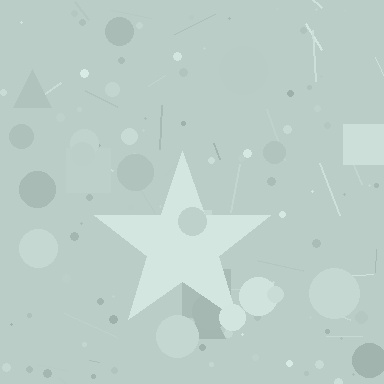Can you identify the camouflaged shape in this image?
The camouflaged shape is a star.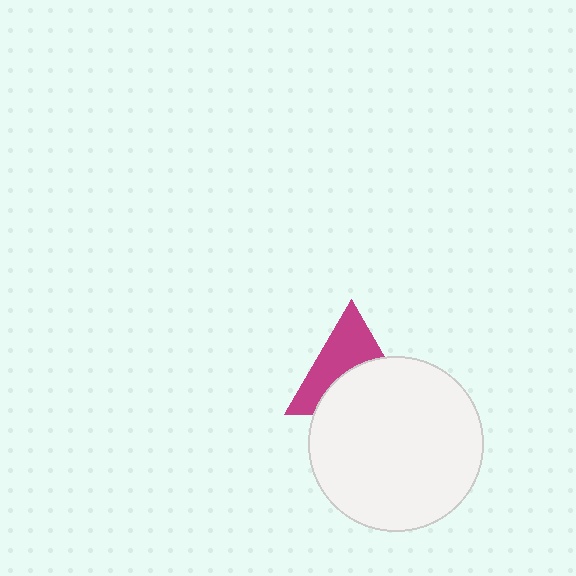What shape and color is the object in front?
The object in front is a white circle.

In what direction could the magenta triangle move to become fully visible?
The magenta triangle could move up. That would shift it out from behind the white circle entirely.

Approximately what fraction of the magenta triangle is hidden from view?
Roughly 50% of the magenta triangle is hidden behind the white circle.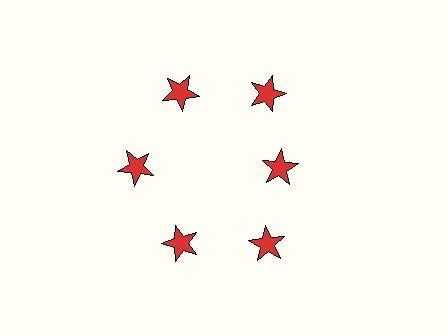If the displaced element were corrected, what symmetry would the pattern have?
It would have 6-fold rotational symmetry — the pattern would map onto itself every 60 degrees.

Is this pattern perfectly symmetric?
No. The 6 red stars are arranged in a ring, but one element near the 3 o'clock position is pulled inward toward the center, breaking the 6-fold rotational symmetry.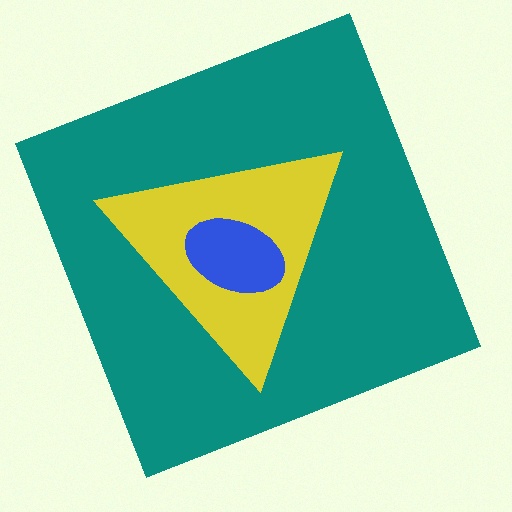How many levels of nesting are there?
3.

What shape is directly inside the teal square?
The yellow triangle.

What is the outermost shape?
The teal square.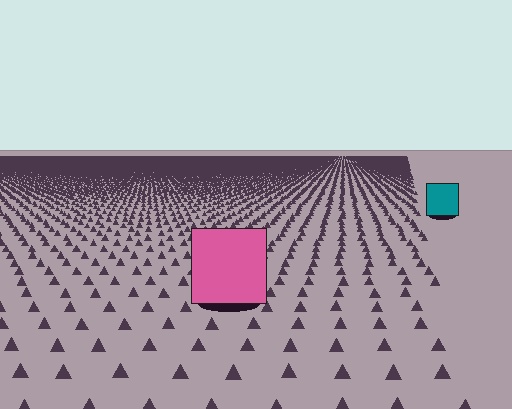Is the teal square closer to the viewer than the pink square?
No. The pink square is closer — you can tell from the texture gradient: the ground texture is coarser near it.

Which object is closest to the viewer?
The pink square is closest. The texture marks near it are larger and more spread out.